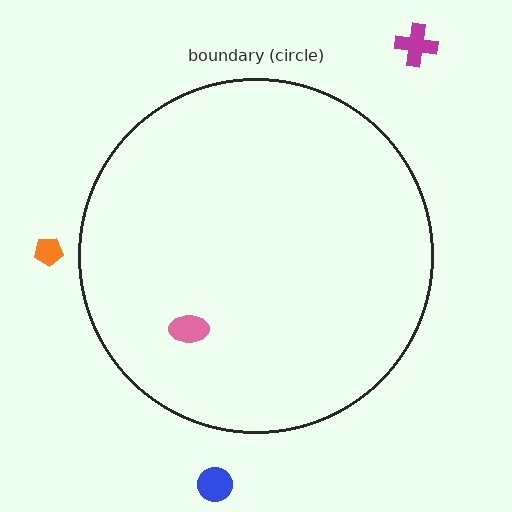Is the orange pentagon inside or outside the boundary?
Outside.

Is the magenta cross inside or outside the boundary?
Outside.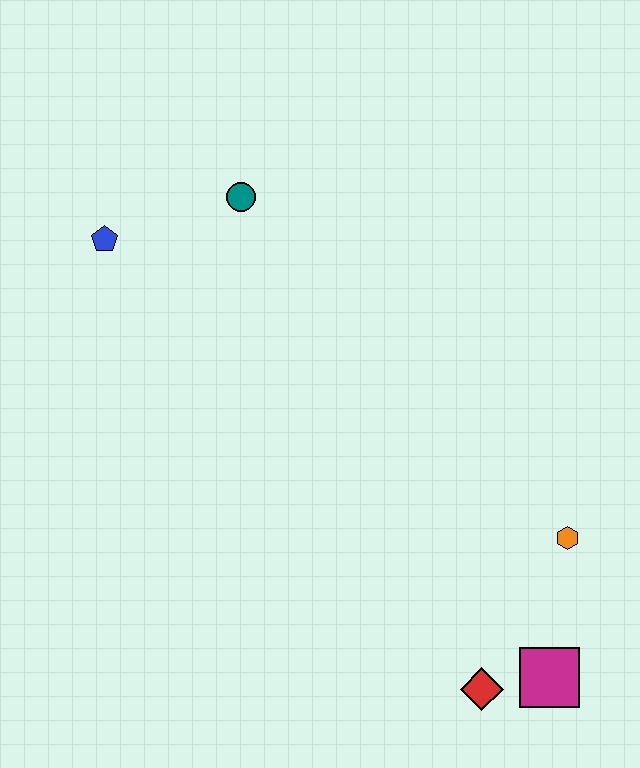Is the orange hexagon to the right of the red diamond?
Yes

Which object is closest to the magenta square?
The red diamond is closest to the magenta square.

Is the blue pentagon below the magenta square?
No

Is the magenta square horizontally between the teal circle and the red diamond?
No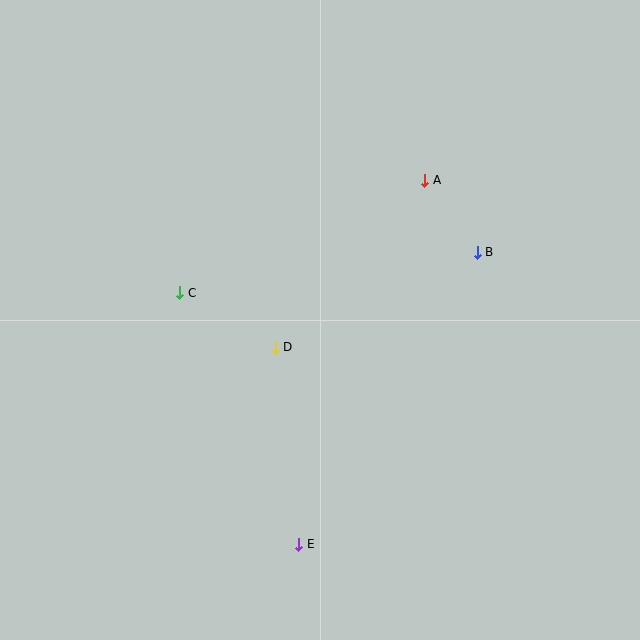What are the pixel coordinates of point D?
Point D is at (275, 347).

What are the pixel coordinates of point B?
Point B is at (477, 252).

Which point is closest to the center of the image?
Point D at (275, 347) is closest to the center.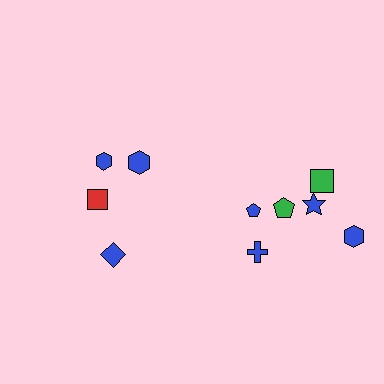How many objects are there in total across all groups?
There are 10 objects.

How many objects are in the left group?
There are 4 objects.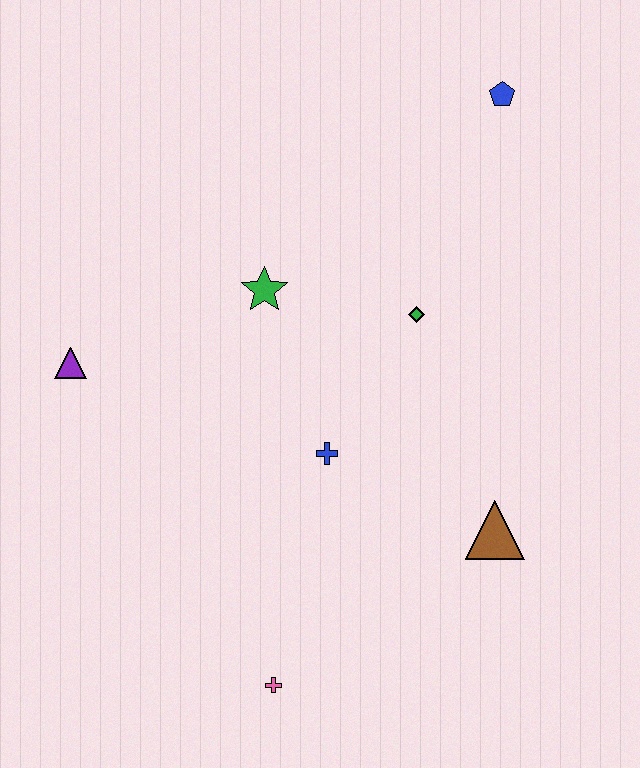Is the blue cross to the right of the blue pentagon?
No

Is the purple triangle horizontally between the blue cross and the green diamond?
No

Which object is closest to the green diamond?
The green star is closest to the green diamond.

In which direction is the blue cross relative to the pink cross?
The blue cross is above the pink cross.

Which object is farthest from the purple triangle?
The blue pentagon is farthest from the purple triangle.